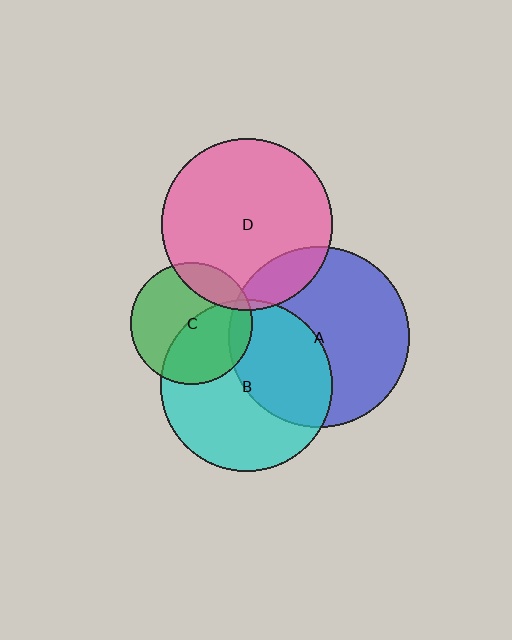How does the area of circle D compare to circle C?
Approximately 2.0 times.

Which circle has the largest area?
Circle A (blue).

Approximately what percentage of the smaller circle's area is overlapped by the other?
Approximately 5%.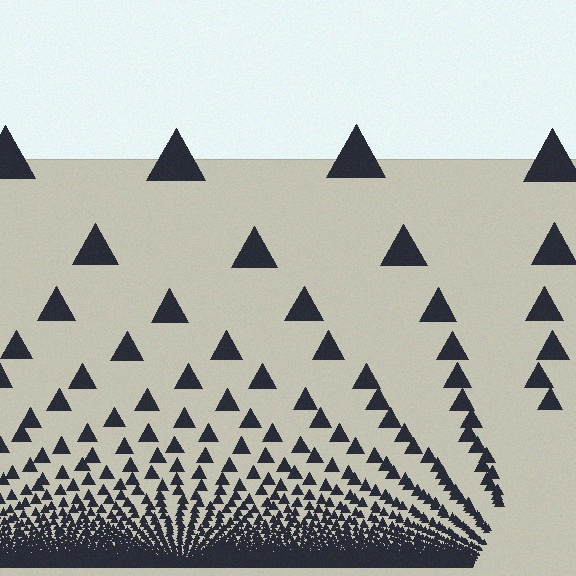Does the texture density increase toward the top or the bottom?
Density increases toward the bottom.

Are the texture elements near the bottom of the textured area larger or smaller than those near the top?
Smaller. The gradient is inverted — elements near the bottom are smaller and denser.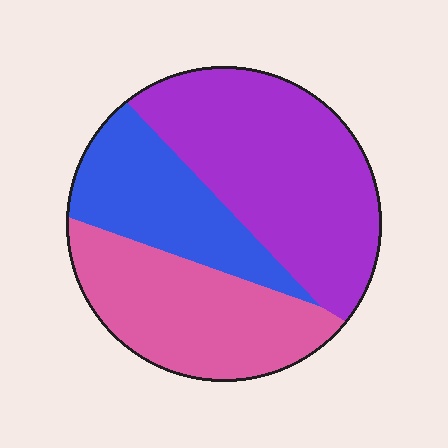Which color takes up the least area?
Blue, at roughly 25%.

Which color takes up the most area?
Purple, at roughly 45%.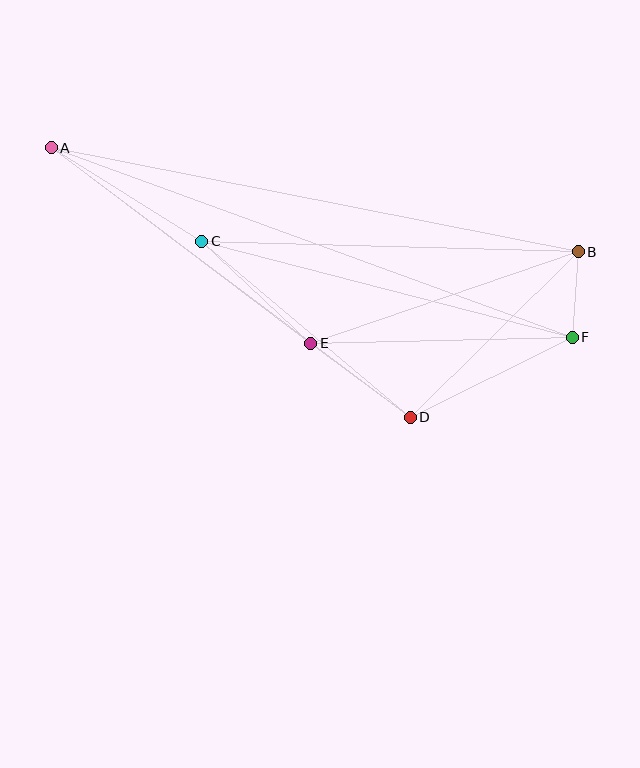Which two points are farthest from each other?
Points A and F are farthest from each other.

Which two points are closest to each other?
Points B and F are closest to each other.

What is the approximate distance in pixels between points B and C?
The distance between B and C is approximately 377 pixels.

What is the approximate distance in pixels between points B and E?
The distance between B and E is approximately 283 pixels.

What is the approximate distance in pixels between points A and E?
The distance between A and E is approximately 325 pixels.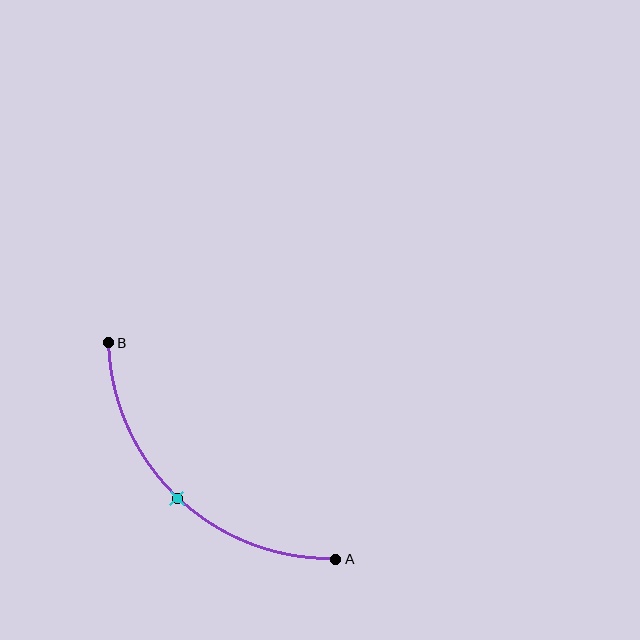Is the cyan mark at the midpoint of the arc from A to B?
Yes. The cyan mark lies on the arc at equal arc-length from both A and B — it is the arc midpoint.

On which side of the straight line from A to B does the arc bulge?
The arc bulges below and to the left of the straight line connecting A and B.